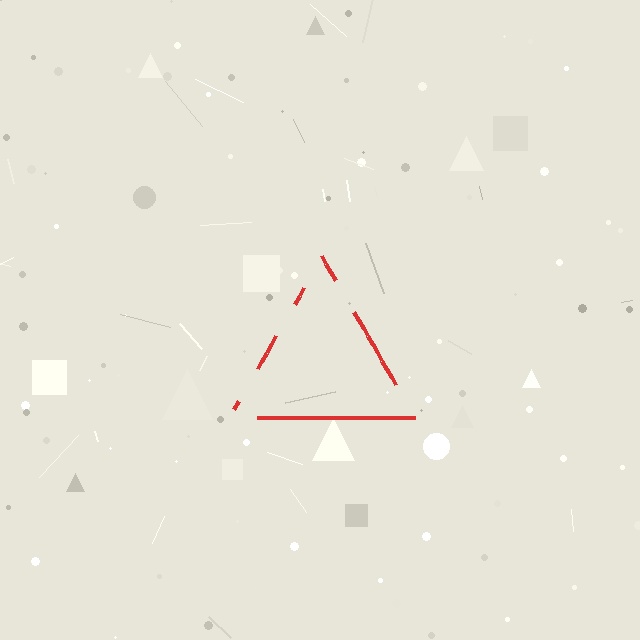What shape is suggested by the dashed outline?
The dashed outline suggests a triangle.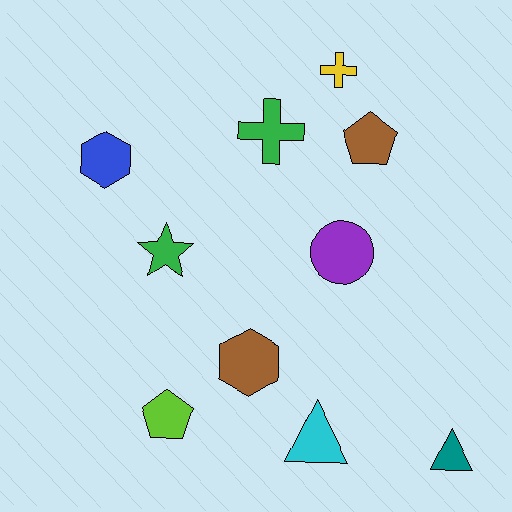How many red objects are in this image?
There are no red objects.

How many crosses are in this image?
There are 2 crosses.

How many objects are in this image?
There are 10 objects.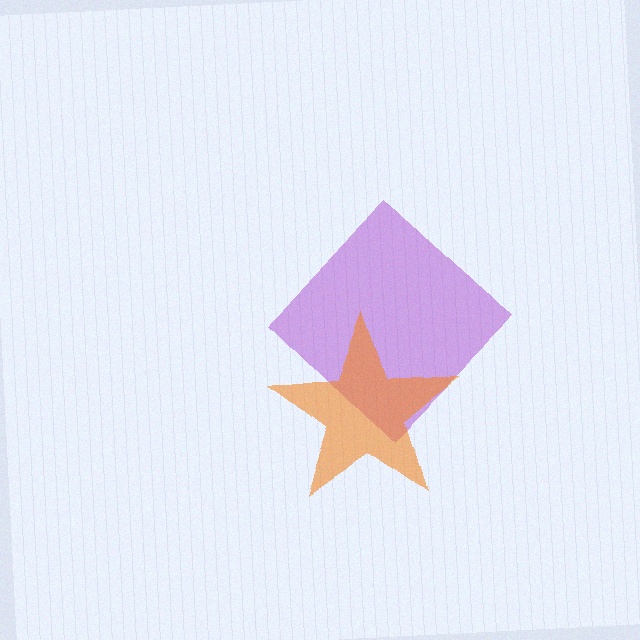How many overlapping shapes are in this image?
There are 2 overlapping shapes in the image.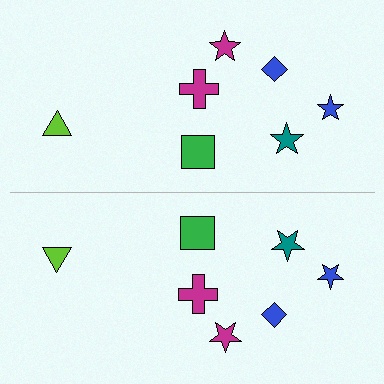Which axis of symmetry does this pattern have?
The pattern has a horizontal axis of symmetry running through the center of the image.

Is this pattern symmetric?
Yes, this pattern has bilateral (reflection) symmetry.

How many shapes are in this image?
There are 14 shapes in this image.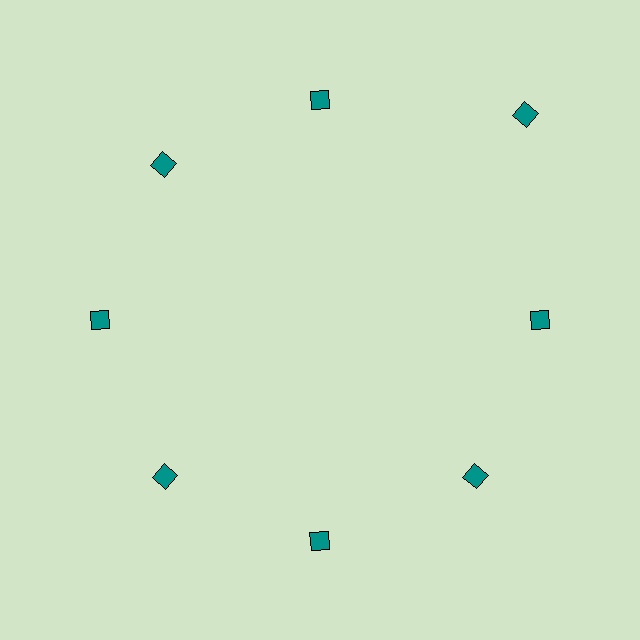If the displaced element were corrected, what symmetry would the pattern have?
It would have 8-fold rotational symmetry — the pattern would map onto itself every 45 degrees.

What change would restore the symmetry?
The symmetry would be restored by moving it inward, back onto the ring so that all 8 diamonds sit at equal angles and equal distance from the center.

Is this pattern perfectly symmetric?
No. The 8 teal diamonds are arranged in a ring, but one element near the 2 o'clock position is pushed outward from the center, breaking the 8-fold rotational symmetry.